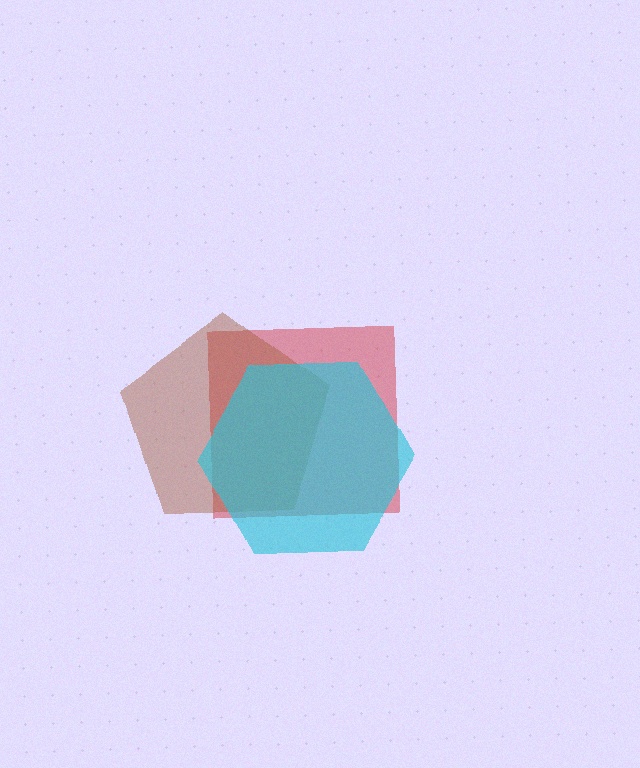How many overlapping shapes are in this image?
There are 3 overlapping shapes in the image.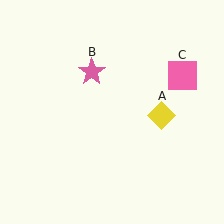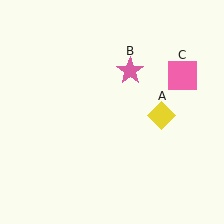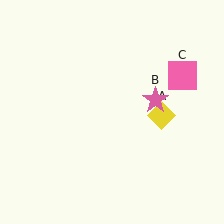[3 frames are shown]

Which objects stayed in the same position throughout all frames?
Yellow diamond (object A) and pink square (object C) remained stationary.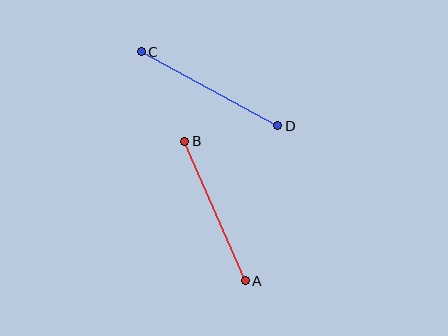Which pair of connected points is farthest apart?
Points C and D are farthest apart.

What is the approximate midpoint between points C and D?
The midpoint is at approximately (209, 89) pixels.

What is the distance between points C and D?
The distance is approximately 155 pixels.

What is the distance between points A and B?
The distance is approximately 152 pixels.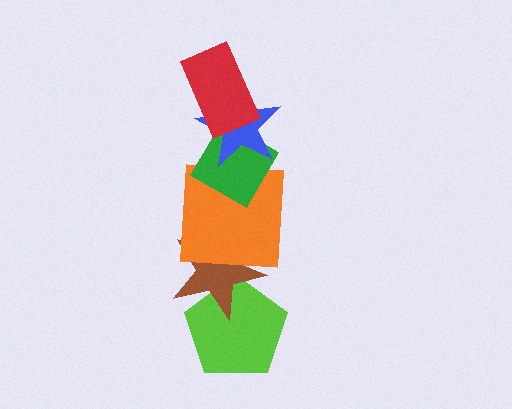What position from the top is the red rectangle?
The red rectangle is 1st from the top.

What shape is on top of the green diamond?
The blue star is on top of the green diamond.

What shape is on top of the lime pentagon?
The brown star is on top of the lime pentagon.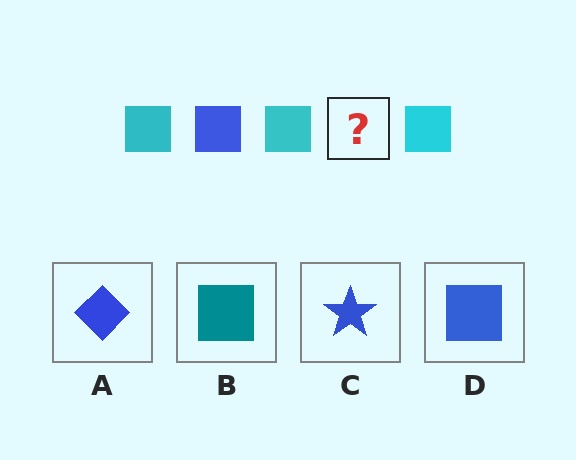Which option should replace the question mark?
Option D.